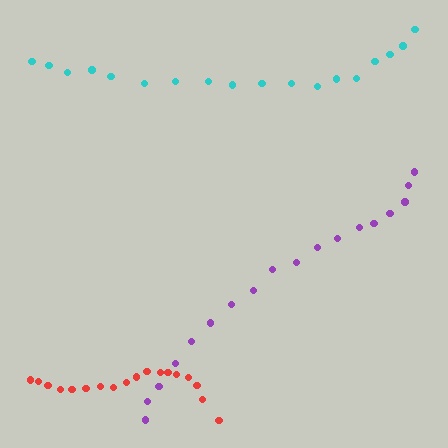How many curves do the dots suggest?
There are 3 distinct paths.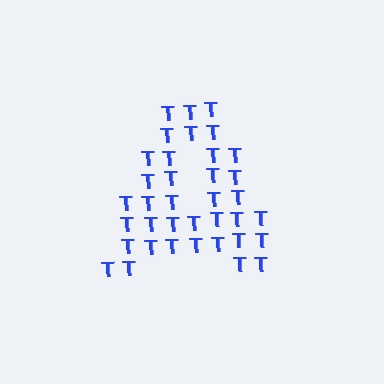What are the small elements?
The small elements are letter T's.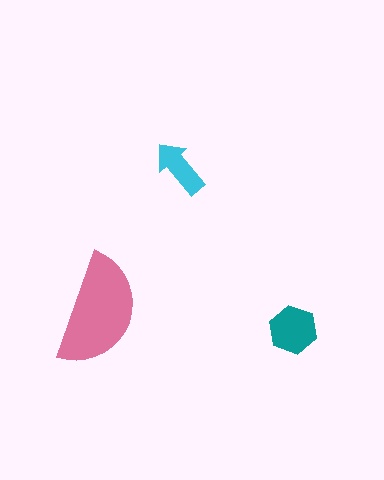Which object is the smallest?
The cyan arrow.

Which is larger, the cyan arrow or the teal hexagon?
The teal hexagon.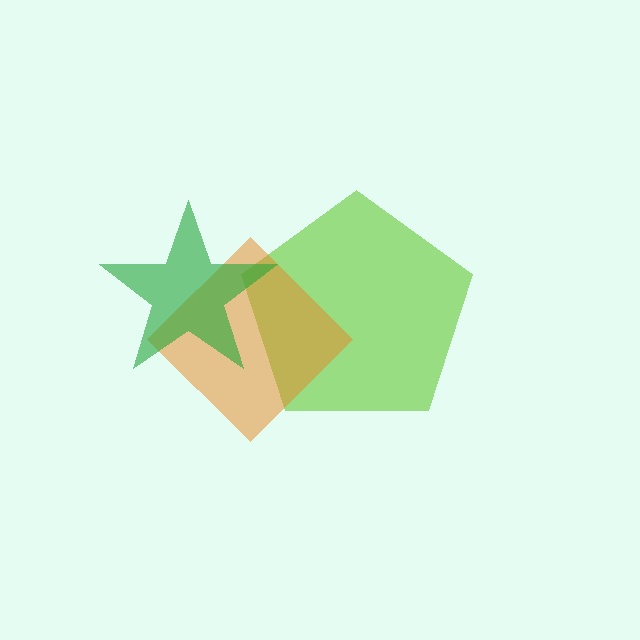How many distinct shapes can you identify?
There are 3 distinct shapes: a lime pentagon, an orange diamond, a green star.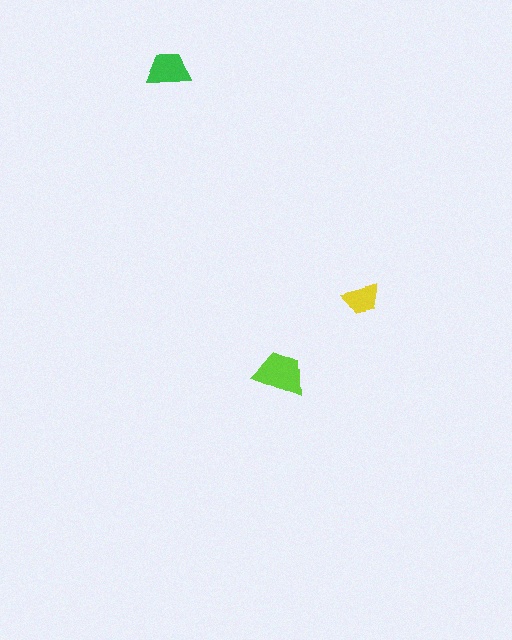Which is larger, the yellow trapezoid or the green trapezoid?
The green one.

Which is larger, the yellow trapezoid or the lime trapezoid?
The lime one.